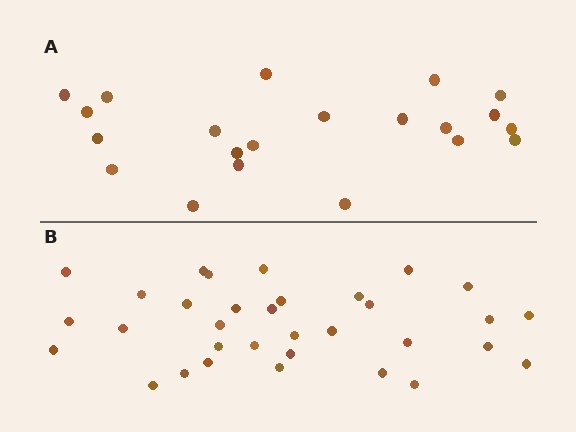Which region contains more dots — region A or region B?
Region B (the bottom region) has more dots.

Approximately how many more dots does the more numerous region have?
Region B has roughly 12 or so more dots than region A.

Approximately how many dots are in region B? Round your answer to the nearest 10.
About 30 dots. (The exact count is 33, which rounds to 30.)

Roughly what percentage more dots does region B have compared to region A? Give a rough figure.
About 55% more.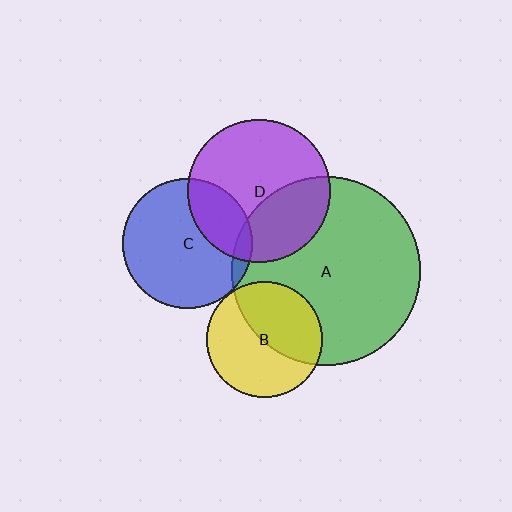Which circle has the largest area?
Circle A (green).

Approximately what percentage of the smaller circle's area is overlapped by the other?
Approximately 45%.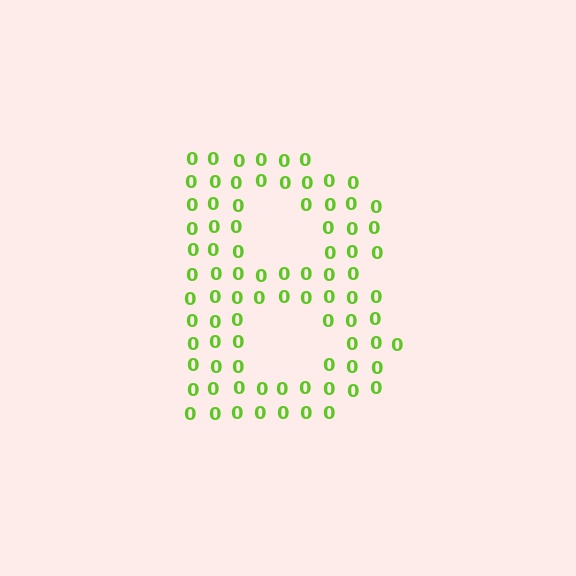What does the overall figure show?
The overall figure shows the letter B.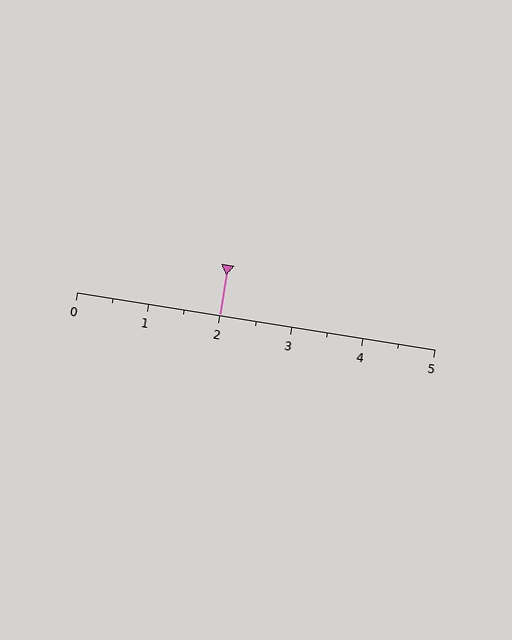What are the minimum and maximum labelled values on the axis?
The axis runs from 0 to 5.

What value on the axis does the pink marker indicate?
The marker indicates approximately 2.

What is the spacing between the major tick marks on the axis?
The major ticks are spaced 1 apart.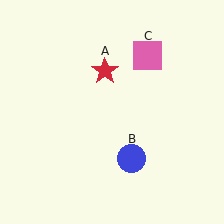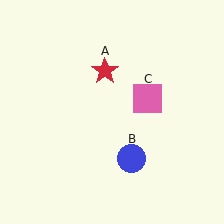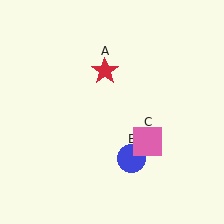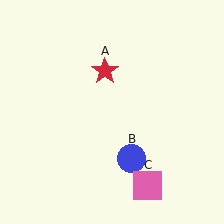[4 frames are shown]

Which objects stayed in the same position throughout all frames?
Red star (object A) and blue circle (object B) remained stationary.